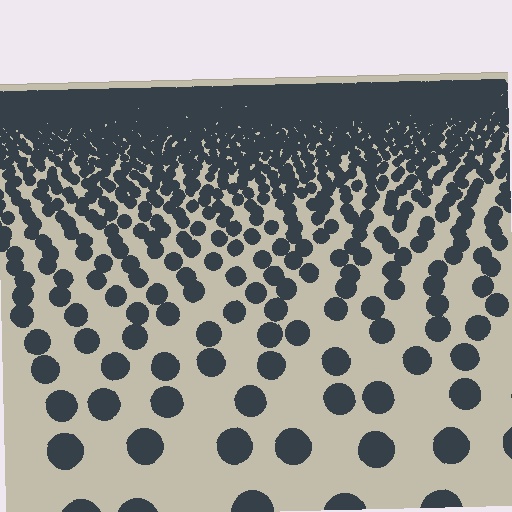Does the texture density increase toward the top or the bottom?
Density increases toward the top.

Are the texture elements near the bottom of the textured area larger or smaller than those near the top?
Larger. Near the bottom, elements are closer to the viewer and appear at a bigger on-screen size.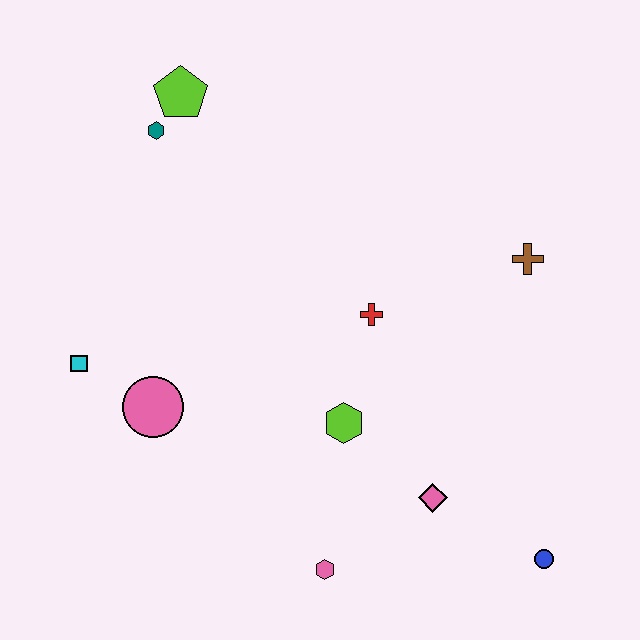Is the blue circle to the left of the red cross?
No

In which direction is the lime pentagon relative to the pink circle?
The lime pentagon is above the pink circle.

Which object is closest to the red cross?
The lime hexagon is closest to the red cross.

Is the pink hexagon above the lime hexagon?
No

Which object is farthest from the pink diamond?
The lime pentagon is farthest from the pink diamond.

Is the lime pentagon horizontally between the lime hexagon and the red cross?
No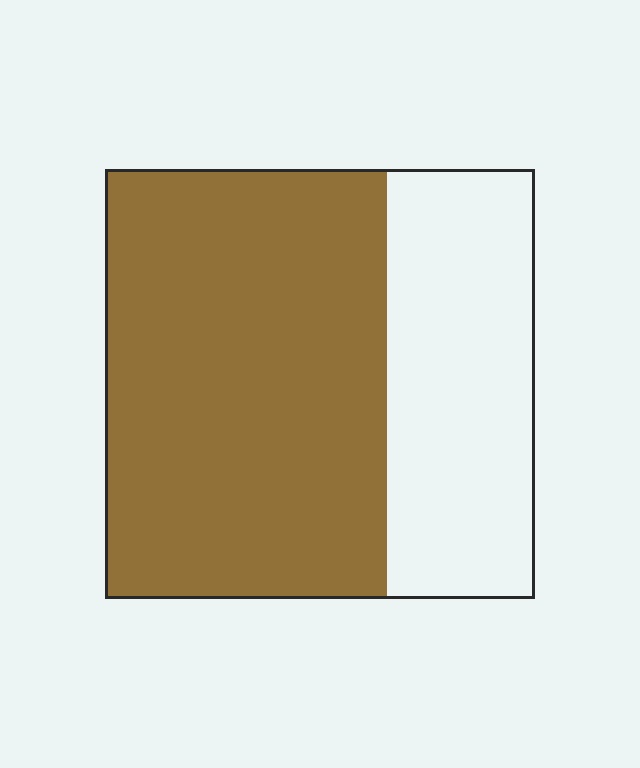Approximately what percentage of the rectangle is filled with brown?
Approximately 65%.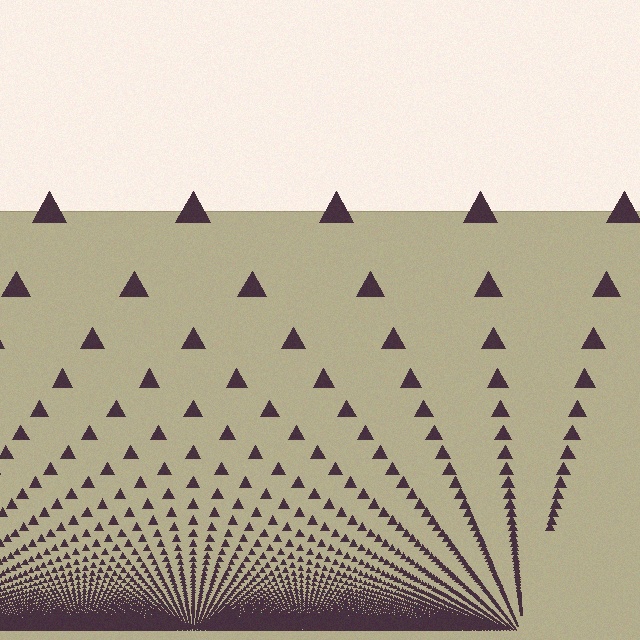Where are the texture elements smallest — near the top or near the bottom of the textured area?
Near the bottom.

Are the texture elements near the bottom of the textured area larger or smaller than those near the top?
Smaller. The gradient is inverted — elements near the bottom are smaller and denser.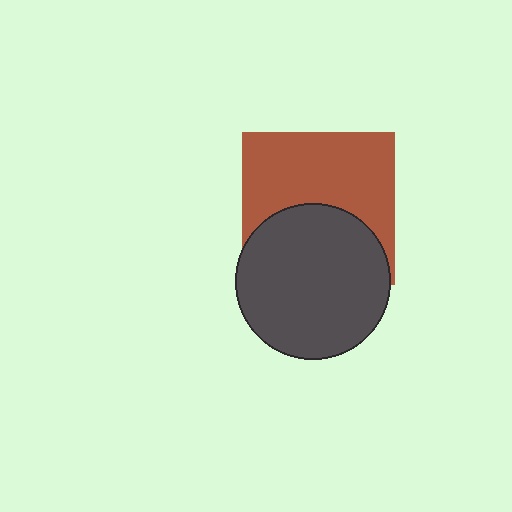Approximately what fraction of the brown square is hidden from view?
Roughly 42% of the brown square is hidden behind the dark gray circle.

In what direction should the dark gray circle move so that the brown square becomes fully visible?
The dark gray circle should move down. That is the shortest direction to clear the overlap and leave the brown square fully visible.